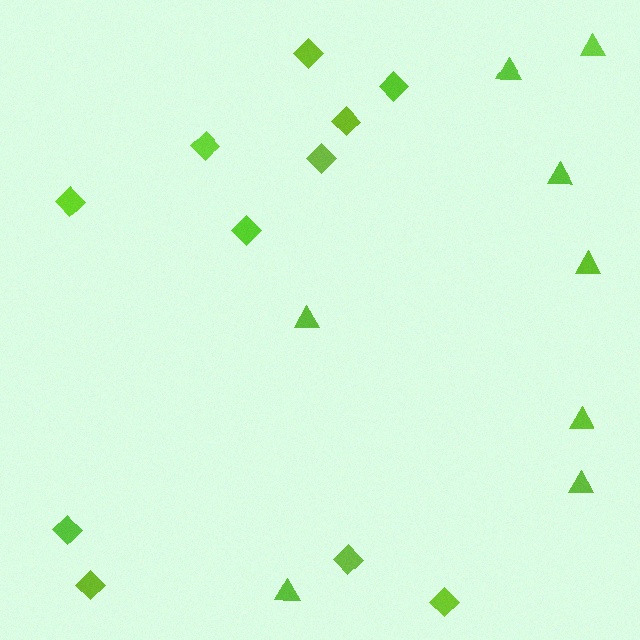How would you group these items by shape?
There are 2 groups: one group of triangles (8) and one group of diamonds (11).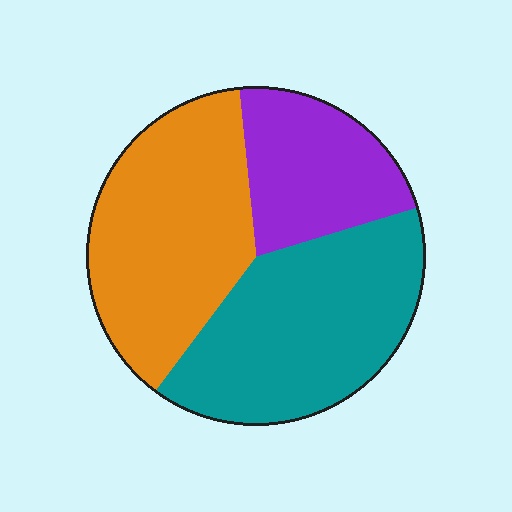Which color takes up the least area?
Purple, at roughly 20%.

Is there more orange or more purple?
Orange.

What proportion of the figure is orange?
Orange covers 38% of the figure.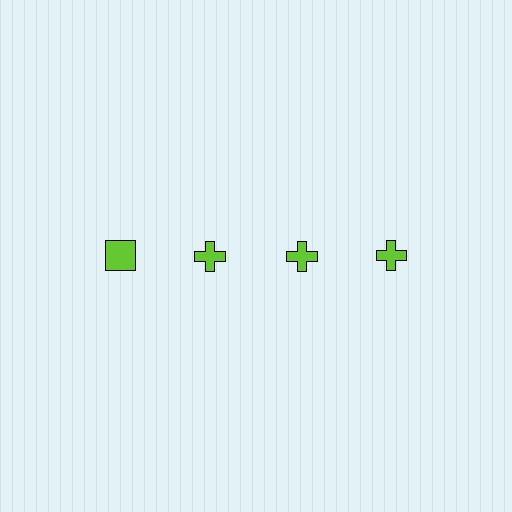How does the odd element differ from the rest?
It has a different shape: square instead of cross.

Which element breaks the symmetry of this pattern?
The lime square in the top row, leftmost column breaks the symmetry. All other shapes are lime crosses.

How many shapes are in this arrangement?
There are 4 shapes arranged in a grid pattern.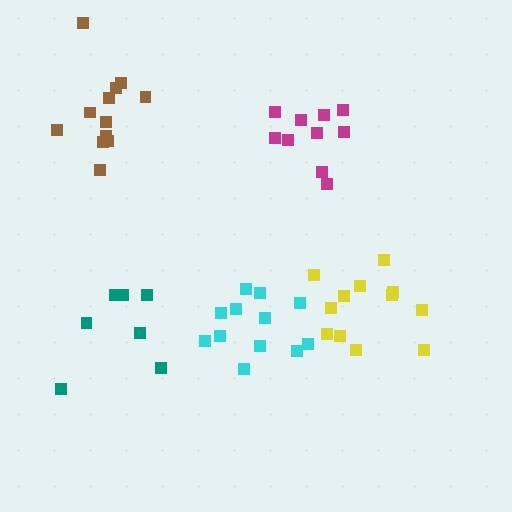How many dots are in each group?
Group 1: 12 dots, Group 2: 10 dots, Group 3: 7 dots, Group 4: 12 dots, Group 5: 12 dots (53 total).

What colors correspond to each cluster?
The clusters are colored: brown, magenta, teal, cyan, yellow.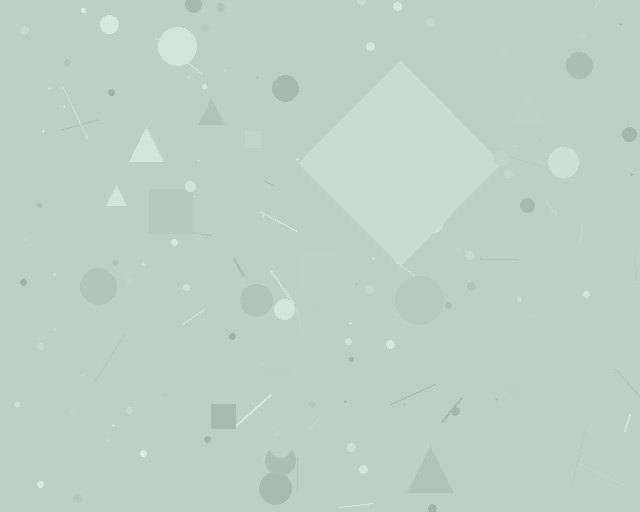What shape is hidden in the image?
A diamond is hidden in the image.